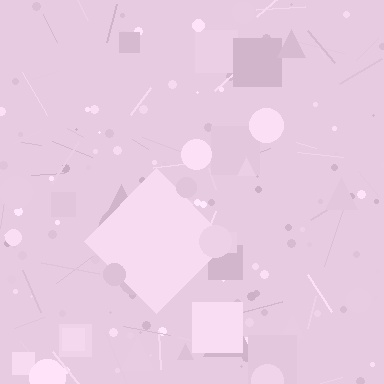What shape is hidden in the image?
A diamond is hidden in the image.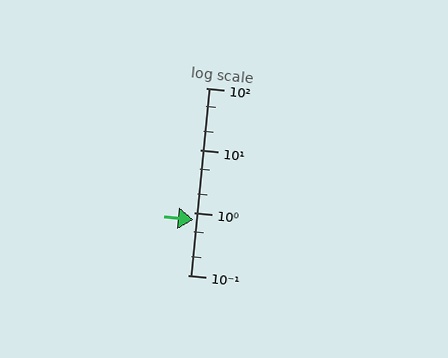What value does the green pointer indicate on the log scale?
The pointer indicates approximately 0.76.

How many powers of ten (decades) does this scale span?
The scale spans 3 decades, from 0.1 to 100.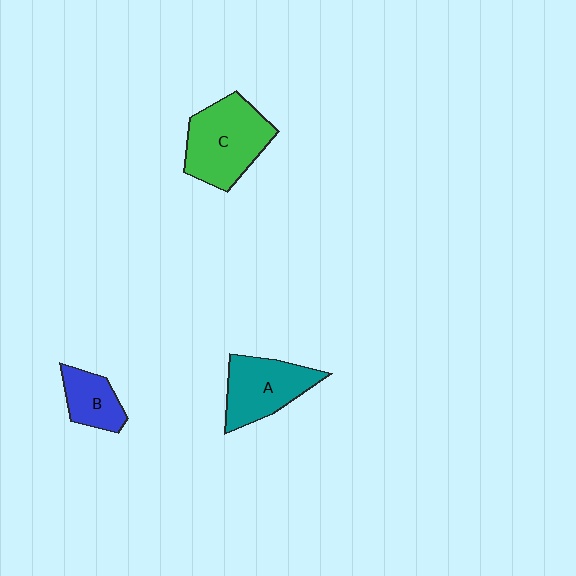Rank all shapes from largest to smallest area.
From largest to smallest: C (green), A (teal), B (blue).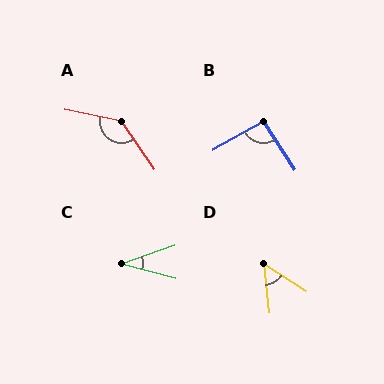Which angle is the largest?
A, at approximately 135 degrees.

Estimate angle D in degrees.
Approximately 51 degrees.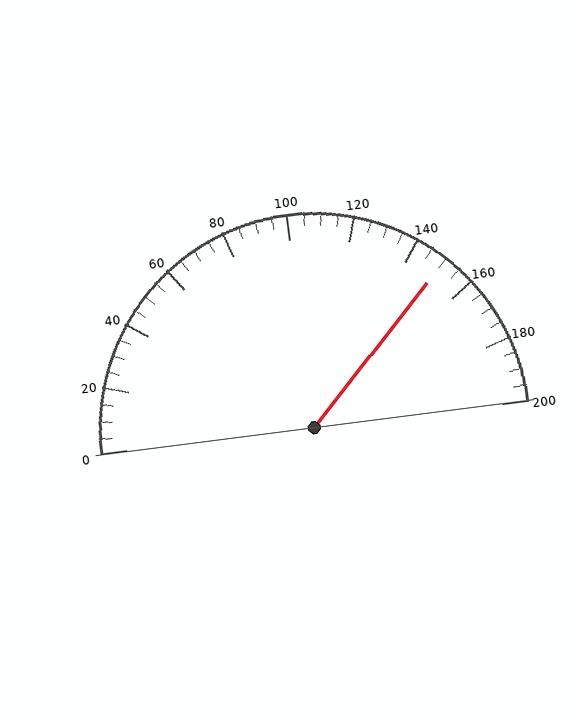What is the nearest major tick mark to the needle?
The nearest major tick mark is 160.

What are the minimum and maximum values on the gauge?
The gauge ranges from 0 to 200.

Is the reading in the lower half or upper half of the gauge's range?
The reading is in the upper half of the range (0 to 200).